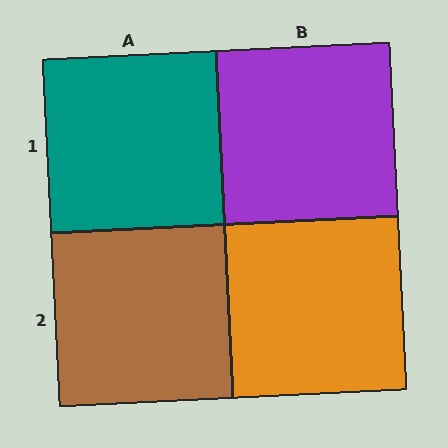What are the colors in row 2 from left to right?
Brown, orange.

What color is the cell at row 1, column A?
Teal.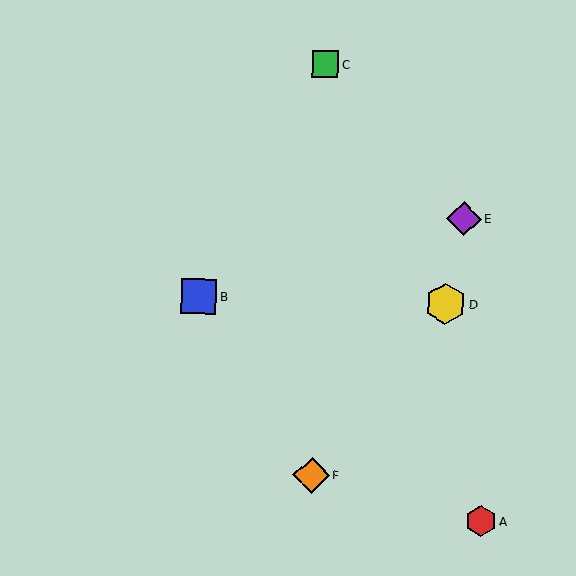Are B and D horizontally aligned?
Yes, both are at y≈296.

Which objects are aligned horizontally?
Objects B, D are aligned horizontally.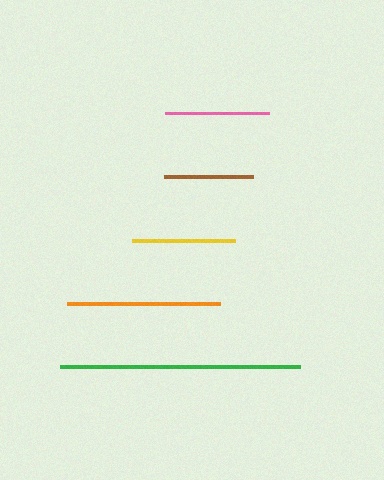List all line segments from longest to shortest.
From longest to shortest: green, orange, pink, yellow, brown.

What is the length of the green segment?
The green segment is approximately 240 pixels long.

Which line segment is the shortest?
The brown line is the shortest at approximately 89 pixels.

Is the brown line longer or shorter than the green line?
The green line is longer than the brown line.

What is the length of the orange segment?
The orange segment is approximately 153 pixels long.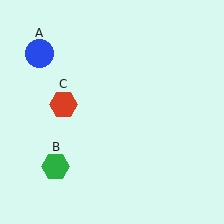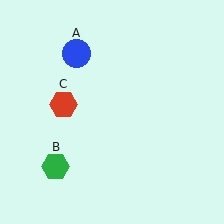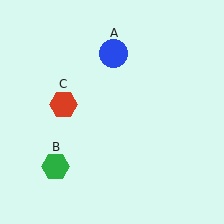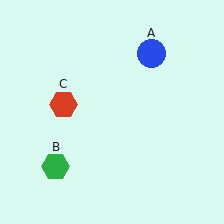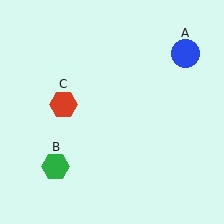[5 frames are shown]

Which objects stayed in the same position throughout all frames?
Green hexagon (object B) and red hexagon (object C) remained stationary.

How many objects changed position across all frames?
1 object changed position: blue circle (object A).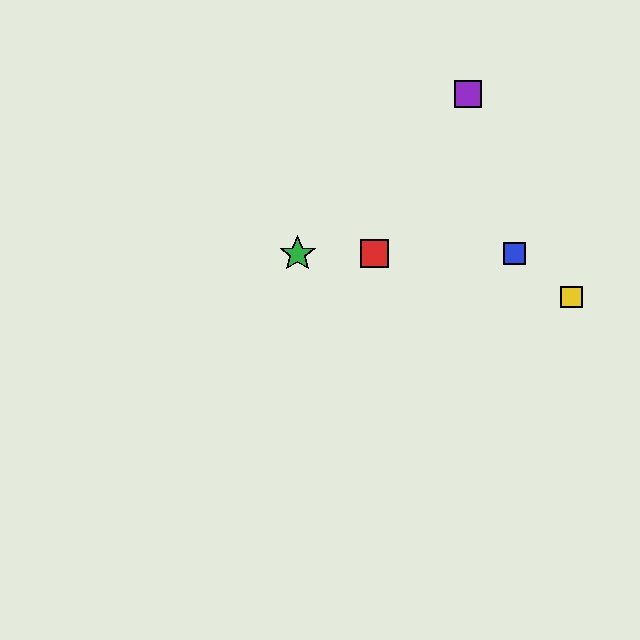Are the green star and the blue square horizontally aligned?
Yes, both are at y≈254.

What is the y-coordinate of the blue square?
The blue square is at y≈254.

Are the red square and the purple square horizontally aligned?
No, the red square is at y≈254 and the purple square is at y≈94.